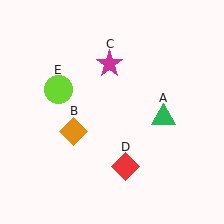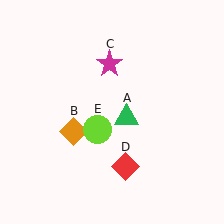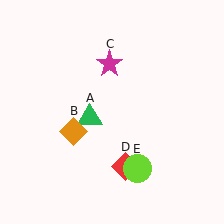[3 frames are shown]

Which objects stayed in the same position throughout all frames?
Orange diamond (object B) and magenta star (object C) and red diamond (object D) remained stationary.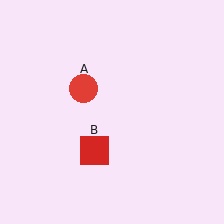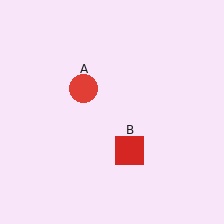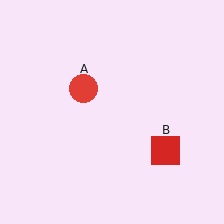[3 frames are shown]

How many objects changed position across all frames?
1 object changed position: red square (object B).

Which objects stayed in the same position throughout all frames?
Red circle (object A) remained stationary.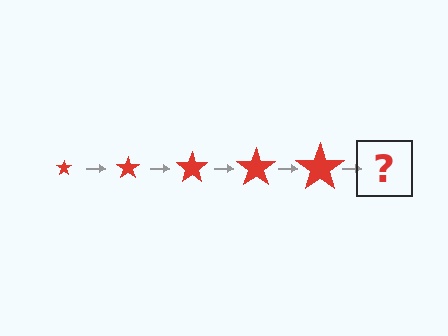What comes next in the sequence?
The next element should be a red star, larger than the previous one.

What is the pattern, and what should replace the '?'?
The pattern is that the star gets progressively larger each step. The '?' should be a red star, larger than the previous one.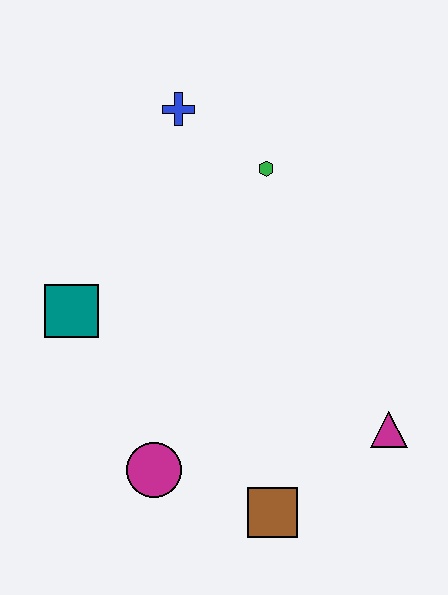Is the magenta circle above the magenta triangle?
No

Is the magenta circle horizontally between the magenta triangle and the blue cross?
No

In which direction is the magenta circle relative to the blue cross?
The magenta circle is below the blue cross.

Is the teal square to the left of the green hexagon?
Yes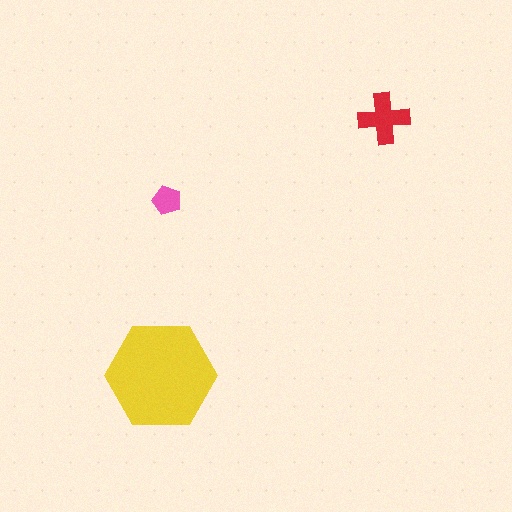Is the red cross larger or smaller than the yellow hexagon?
Smaller.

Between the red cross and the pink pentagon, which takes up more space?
The red cross.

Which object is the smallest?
The pink pentagon.